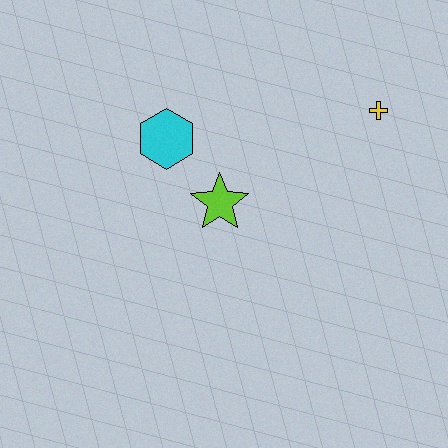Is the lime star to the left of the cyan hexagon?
No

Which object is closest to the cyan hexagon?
The lime star is closest to the cyan hexagon.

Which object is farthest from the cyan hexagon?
The yellow cross is farthest from the cyan hexagon.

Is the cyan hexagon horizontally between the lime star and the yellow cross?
No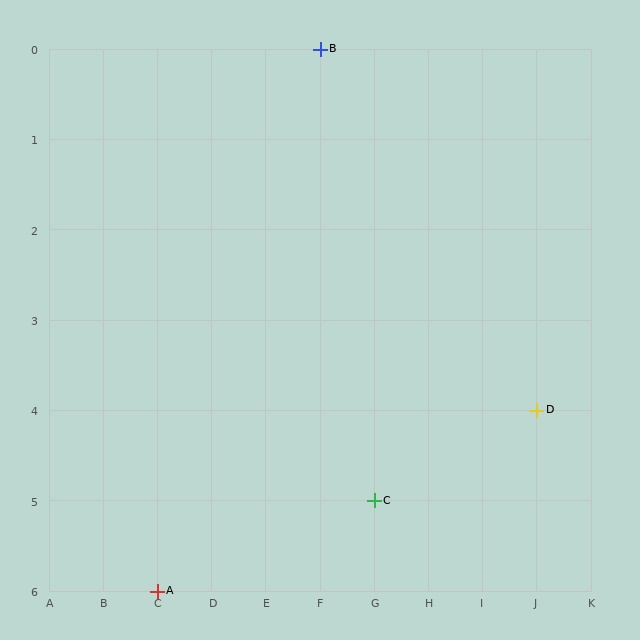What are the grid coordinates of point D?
Point D is at grid coordinates (J, 4).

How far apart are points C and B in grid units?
Points C and B are 1 column and 5 rows apart (about 5.1 grid units diagonally).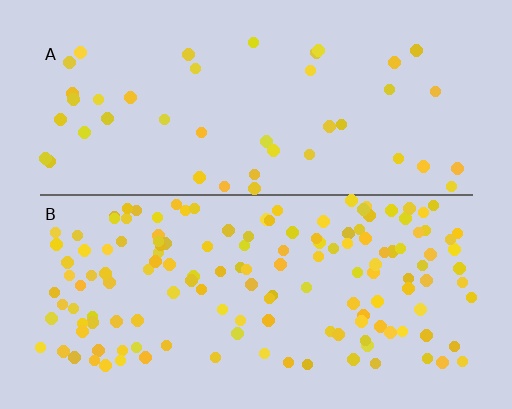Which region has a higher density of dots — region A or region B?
B (the bottom).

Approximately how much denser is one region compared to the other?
Approximately 3.3× — region B over region A.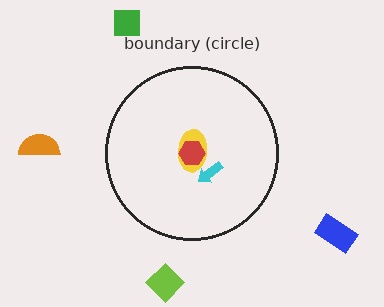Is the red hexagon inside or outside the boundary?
Inside.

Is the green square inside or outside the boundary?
Outside.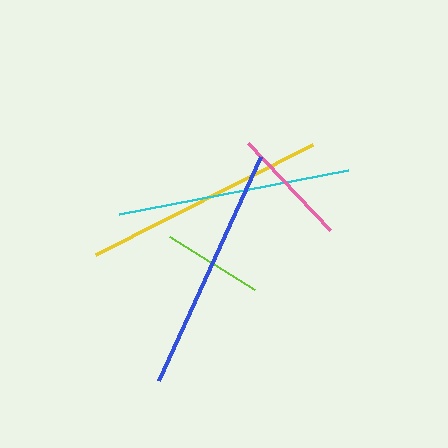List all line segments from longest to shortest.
From longest to shortest: blue, yellow, cyan, pink, lime.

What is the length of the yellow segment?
The yellow segment is approximately 243 pixels long.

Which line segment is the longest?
The blue line is the longest at approximately 246 pixels.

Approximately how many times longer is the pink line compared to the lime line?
The pink line is approximately 1.2 times the length of the lime line.